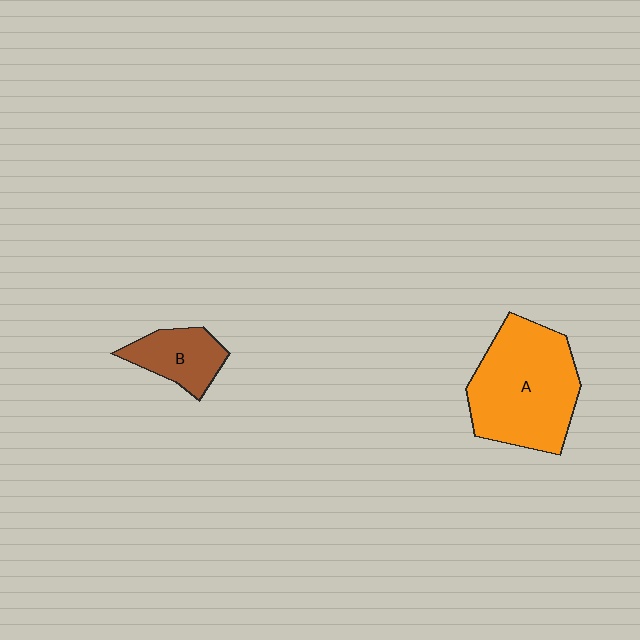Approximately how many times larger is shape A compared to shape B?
Approximately 2.5 times.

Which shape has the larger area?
Shape A (orange).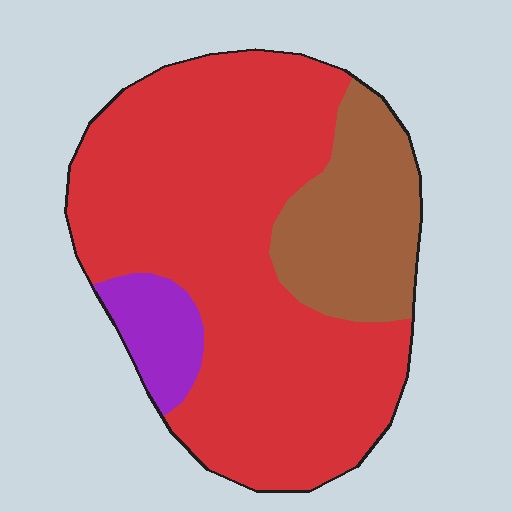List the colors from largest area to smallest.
From largest to smallest: red, brown, purple.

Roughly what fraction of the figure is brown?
Brown takes up about one fifth (1/5) of the figure.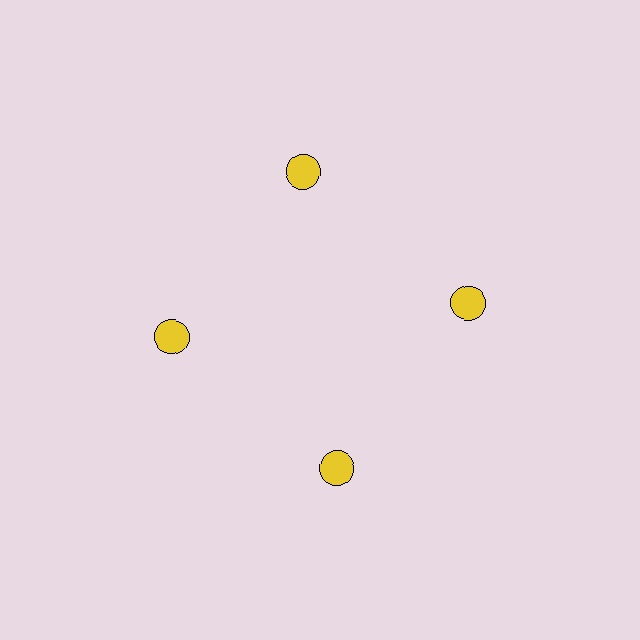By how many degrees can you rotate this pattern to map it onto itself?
The pattern maps onto itself every 90 degrees of rotation.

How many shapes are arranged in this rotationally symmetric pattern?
There are 4 shapes, arranged in 4 groups of 1.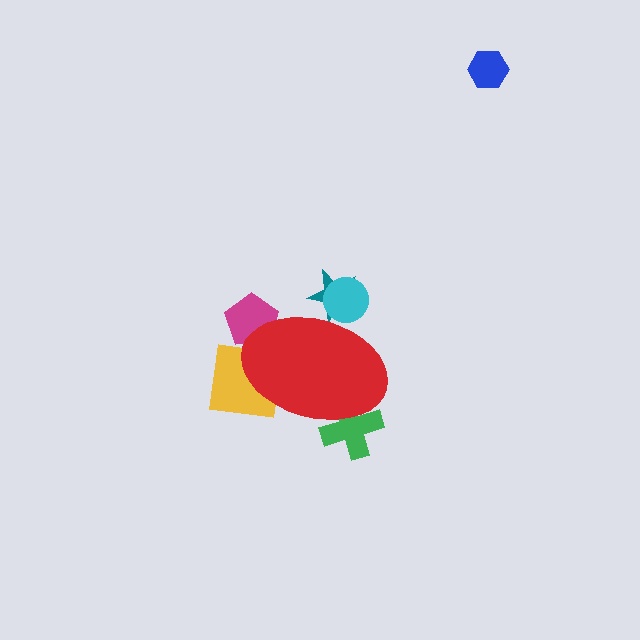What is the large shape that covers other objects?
A red ellipse.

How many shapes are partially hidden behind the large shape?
5 shapes are partially hidden.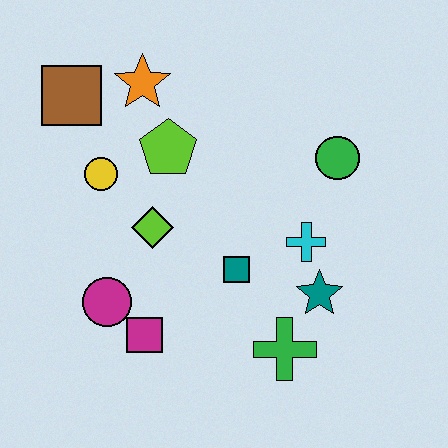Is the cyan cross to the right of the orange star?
Yes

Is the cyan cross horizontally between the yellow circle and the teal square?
No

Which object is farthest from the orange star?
The green cross is farthest from the orange star.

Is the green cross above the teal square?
No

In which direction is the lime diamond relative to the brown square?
The lime diamond is below the brown square.